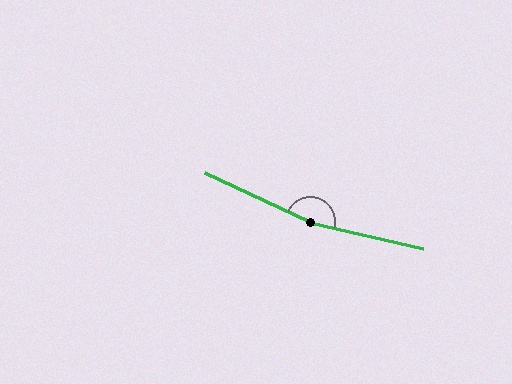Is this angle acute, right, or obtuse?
It is obtuse.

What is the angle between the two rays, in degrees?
Approximately 168 degrees.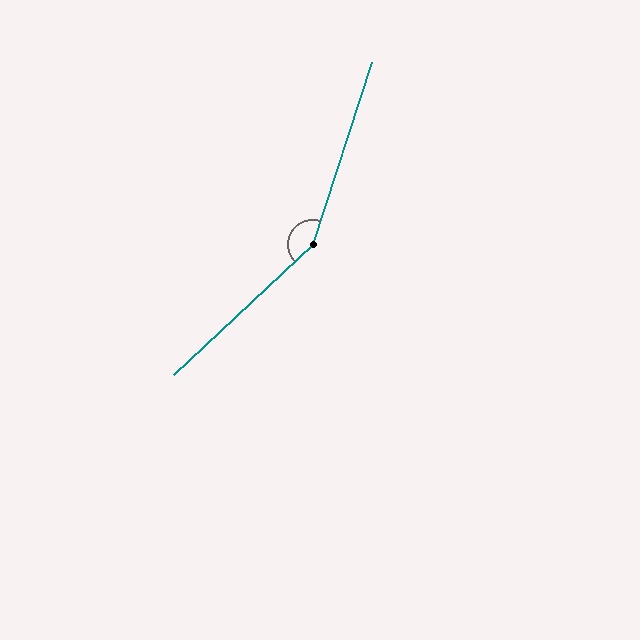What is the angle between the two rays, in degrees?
Approximately 151 degrees.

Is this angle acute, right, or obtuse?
It is obtuse.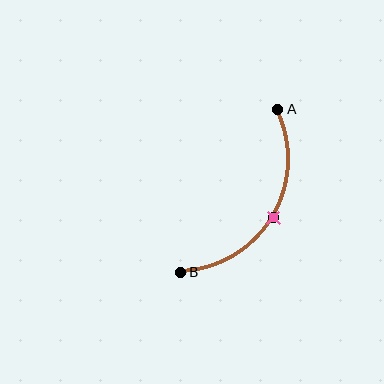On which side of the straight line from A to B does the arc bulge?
The arc bulges to the right of the straight line connecting A and B.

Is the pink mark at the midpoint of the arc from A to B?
Yes. The pink mark lies on the arc at equal arc-length from both A and B — it is the arc midpoint.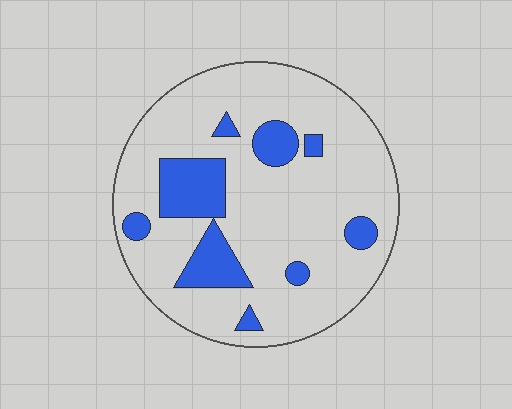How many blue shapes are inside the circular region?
9.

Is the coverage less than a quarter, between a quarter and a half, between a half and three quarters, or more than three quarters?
Less than a quarter.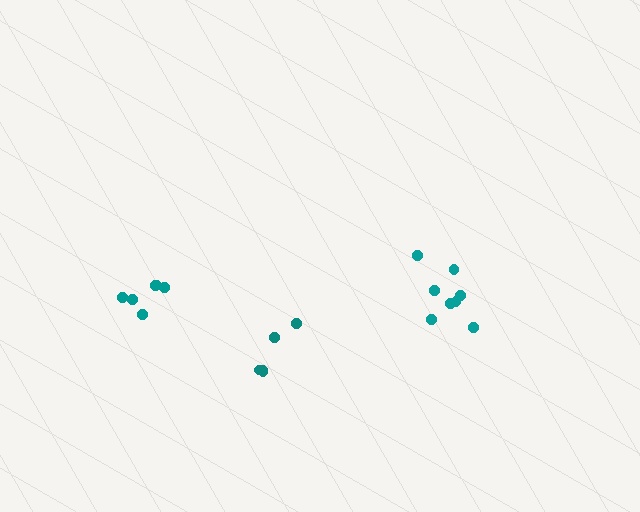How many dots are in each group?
Group 1: 6 dots, Group 2: 5 dots, Group 3: 8 dots (19 total).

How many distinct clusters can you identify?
There are 3 distinct clusters.